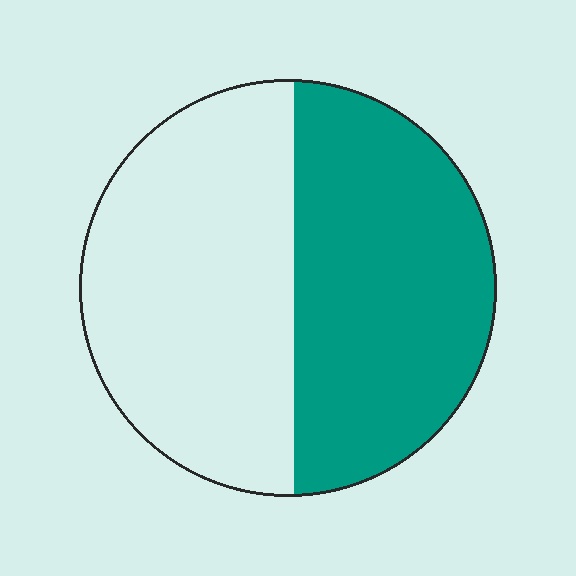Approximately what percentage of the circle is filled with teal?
Approximately 50%.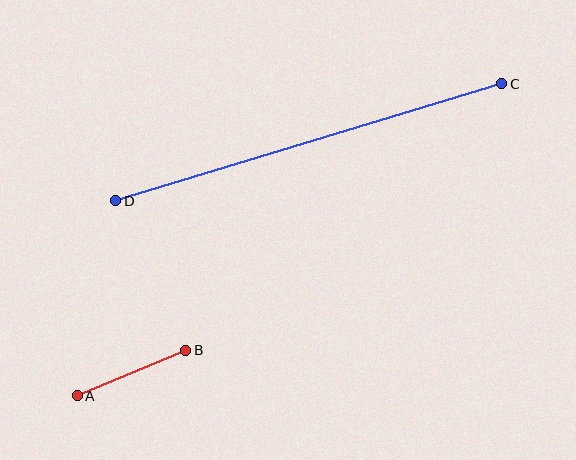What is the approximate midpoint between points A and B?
The midpoint is at approximately (131, 373) pixels.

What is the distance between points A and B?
The distance is approximately 118 pixels.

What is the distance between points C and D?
The distance is approximately 403 pixels.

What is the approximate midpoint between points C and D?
The midpoint is at approximately (309, 142) pixels.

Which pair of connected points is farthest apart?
Points C and D are farthest apart.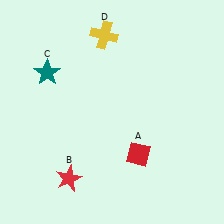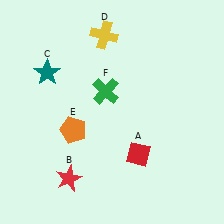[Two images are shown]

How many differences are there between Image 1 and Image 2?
There are 2 differences between the two images.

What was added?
An orange pentagon (E), a green cross (F) were added in Image 2.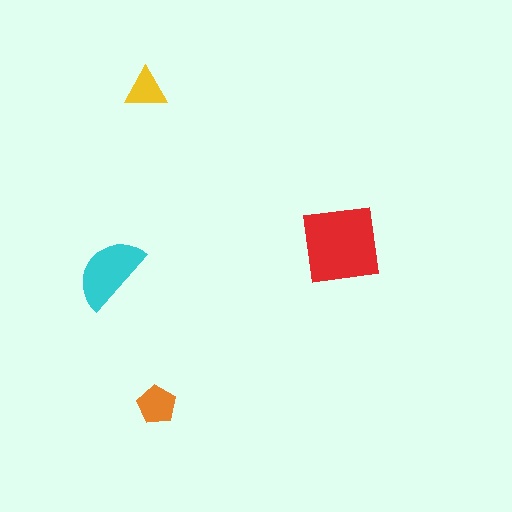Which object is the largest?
The red square.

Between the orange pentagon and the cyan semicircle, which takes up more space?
The cyan semicircle.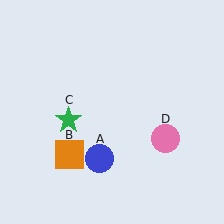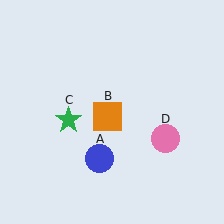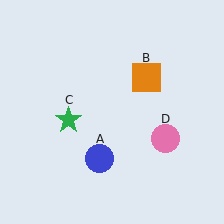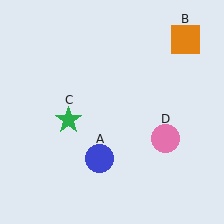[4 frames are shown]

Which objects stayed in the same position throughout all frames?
Blue circle (object A) and green star (object C) and pink circle (object D) remained stationary.